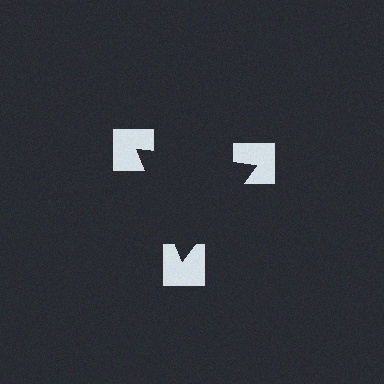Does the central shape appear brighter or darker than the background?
It typically appears slightly darker than the background, even though no actual brightness change is drawn.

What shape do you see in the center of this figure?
An illusory triangle — its edges are inferred from the aligned wedge cuts in the notched squares, not physically drawn.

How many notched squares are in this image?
There are 3 — one at each vertex of the illusory triangle.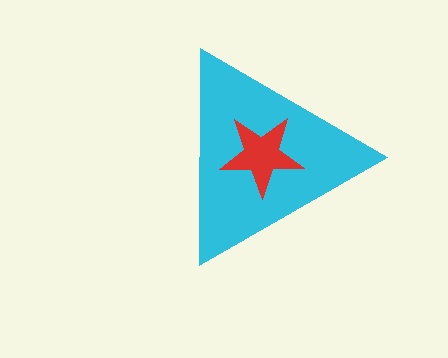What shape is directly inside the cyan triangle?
The red star.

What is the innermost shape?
The red star.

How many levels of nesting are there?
2.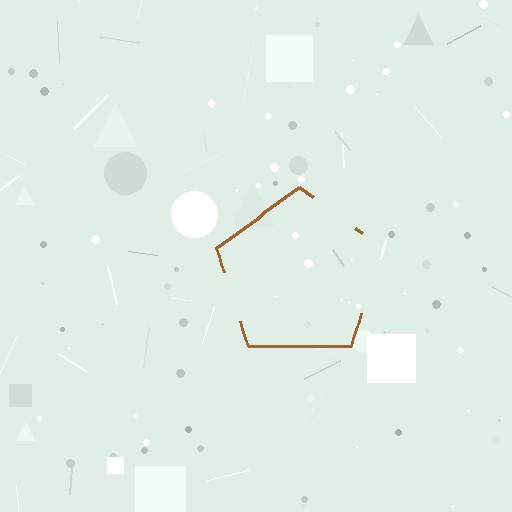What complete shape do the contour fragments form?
The contour fragments form a pentagon.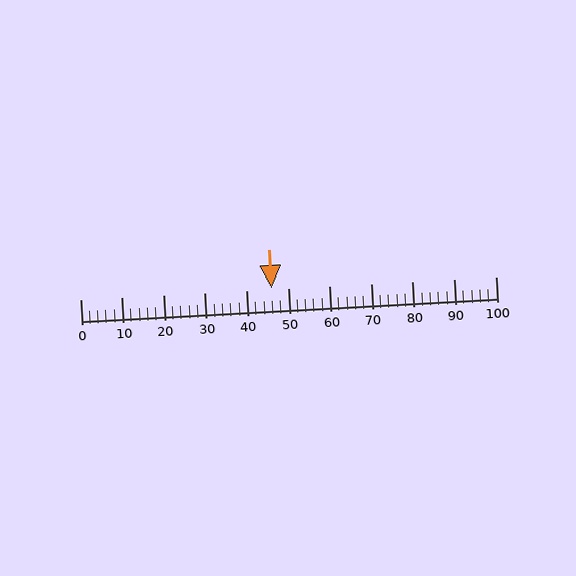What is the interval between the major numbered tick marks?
The major tick marks are spaced 10 units apart.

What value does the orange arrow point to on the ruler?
The orange arrow points to approximately 46.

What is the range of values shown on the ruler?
The ruler shows values from 0 to 100.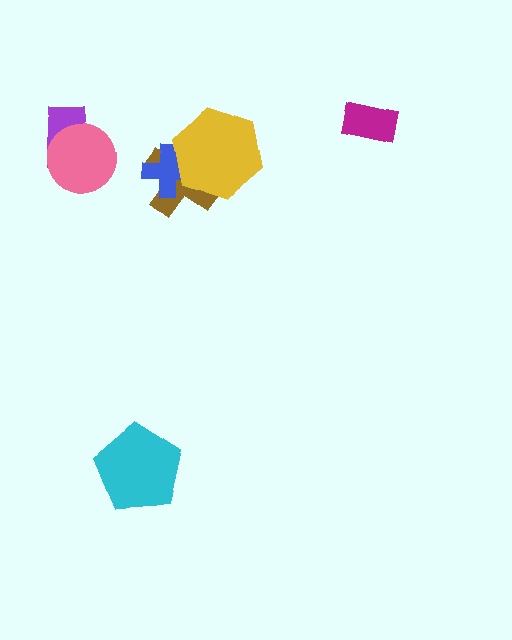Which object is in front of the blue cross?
The yellow hexagon is in front of the blue cross.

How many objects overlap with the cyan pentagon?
0 objects overlap with the cyan pentagon.